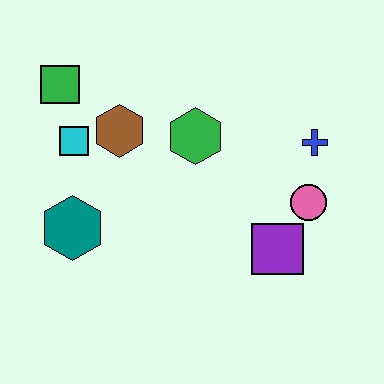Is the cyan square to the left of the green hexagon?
Yes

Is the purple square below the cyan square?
Yes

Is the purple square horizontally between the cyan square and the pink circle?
Yes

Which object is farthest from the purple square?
The green square is farthest from the purple square.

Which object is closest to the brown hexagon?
The cyan square is closest to the brown hexagon.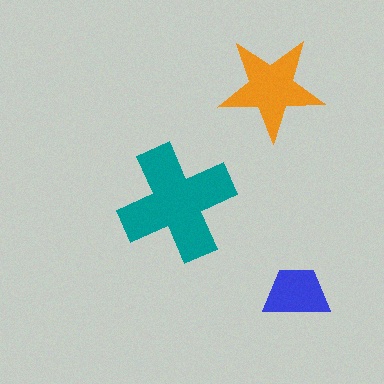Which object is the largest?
The teal cross.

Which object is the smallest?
The blue trapezoid.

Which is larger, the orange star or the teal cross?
The teal cross.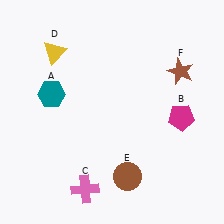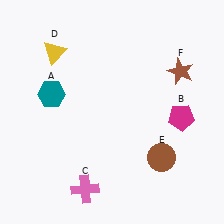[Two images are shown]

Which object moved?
The brown circle (E) moved right.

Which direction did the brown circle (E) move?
The brown circle (E) moved right.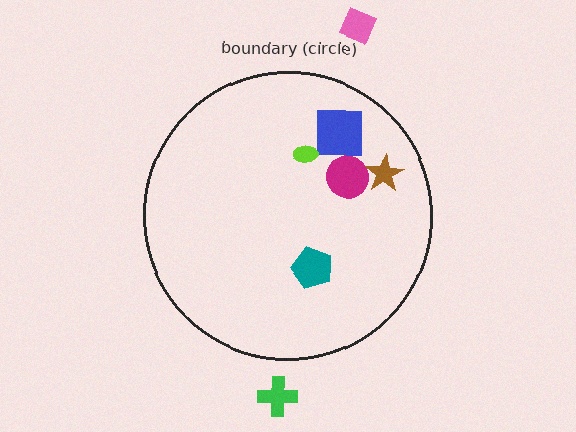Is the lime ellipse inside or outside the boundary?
Inside.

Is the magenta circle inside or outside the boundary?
Inside.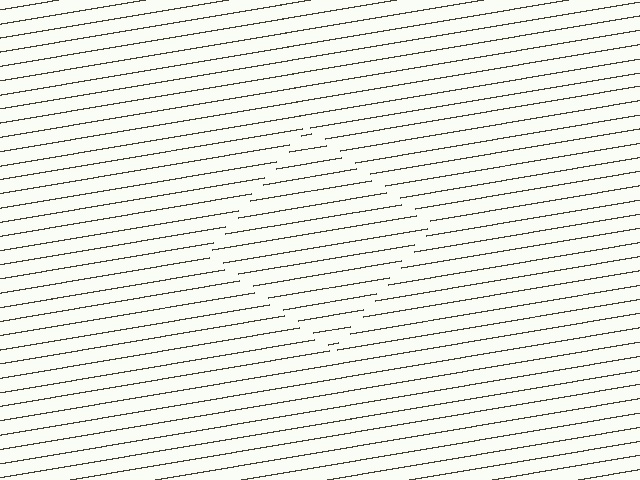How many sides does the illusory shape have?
4 sides — the line-ends trace a square.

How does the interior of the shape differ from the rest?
The interior of the shape contains the same grating, shifted by half a period — the contour is defined by the phase discontinuity where line-ends from the inner and outer gratings abut.